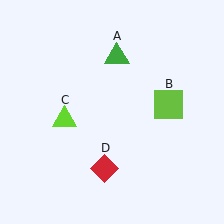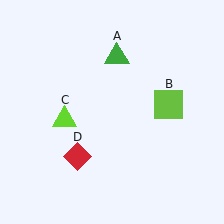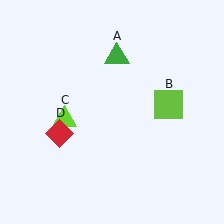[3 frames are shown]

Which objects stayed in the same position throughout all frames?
Green triangle (object A) and lime square (object B) and lime triangle (object C) remained stationary.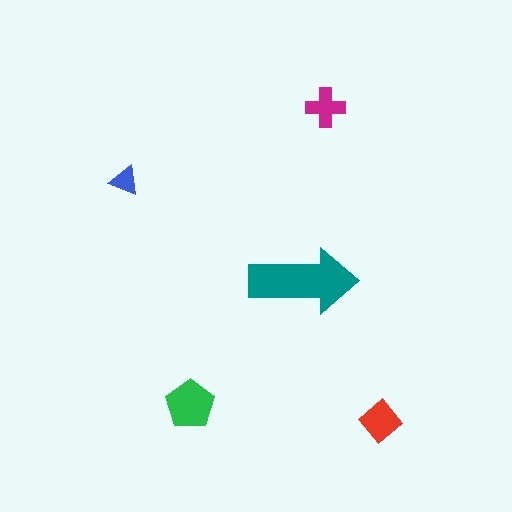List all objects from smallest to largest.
The blue triangle, the magenta cross, the red diamond, the green pentagon, the teal arrow.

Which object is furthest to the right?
The red diamond is rightmost.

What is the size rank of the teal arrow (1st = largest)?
1st.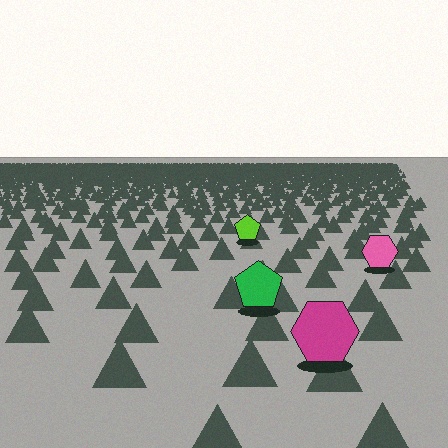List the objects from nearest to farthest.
From nearest to farthest: the magenta hexagon, the green pentagon, the pink hexagon, the lime pentagon.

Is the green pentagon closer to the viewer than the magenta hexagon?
No. The magenta hexagon is closer — you can tell from the texture gradient: the ground texture is coarser near it.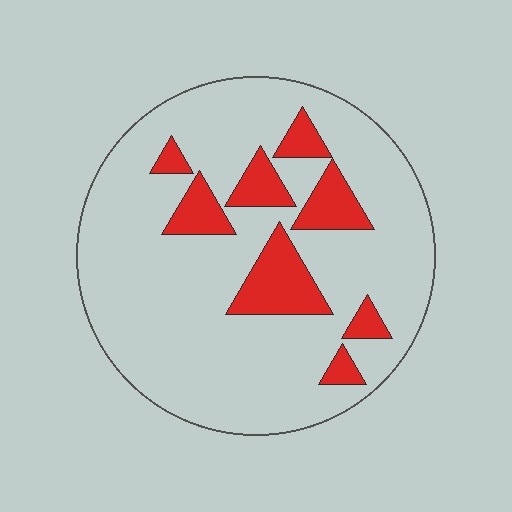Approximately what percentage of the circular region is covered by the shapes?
Approximately 20%.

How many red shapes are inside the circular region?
8.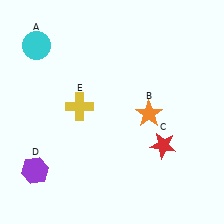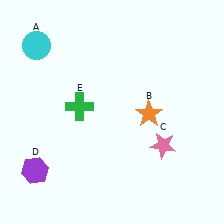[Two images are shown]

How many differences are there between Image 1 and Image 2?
There are 2 differences between the two images.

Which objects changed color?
C changed from red to pink. E changed from yellow to green.